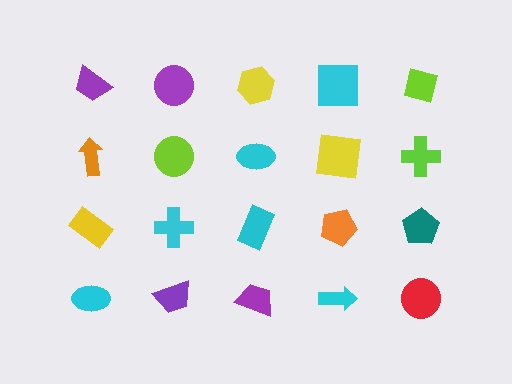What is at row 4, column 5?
A red circle.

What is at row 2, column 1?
An orange arrow.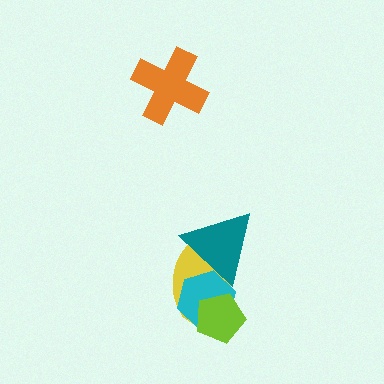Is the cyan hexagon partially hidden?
Yes, it is partially covered by another shape.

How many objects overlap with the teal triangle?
2 objects overlap with the teal triangle.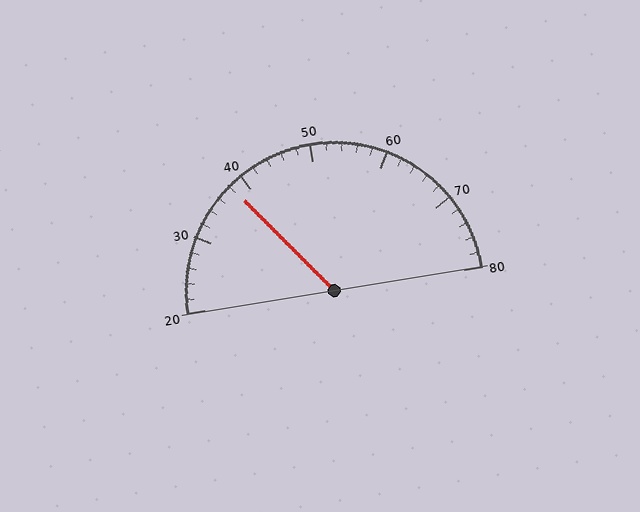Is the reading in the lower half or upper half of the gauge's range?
The reading is in the lower half of the range (20 to 80).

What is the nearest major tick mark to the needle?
The nearest major tick mark is 40.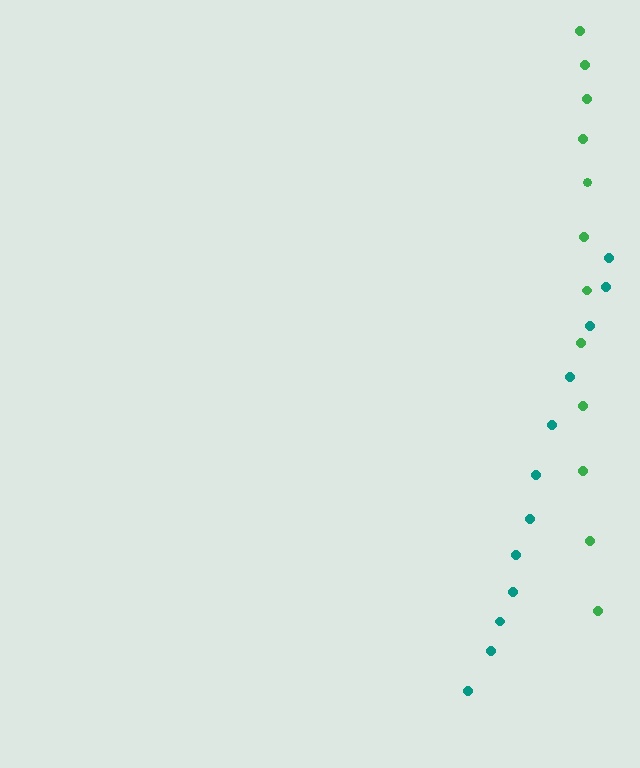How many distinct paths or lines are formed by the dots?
There are 2 distinct paths.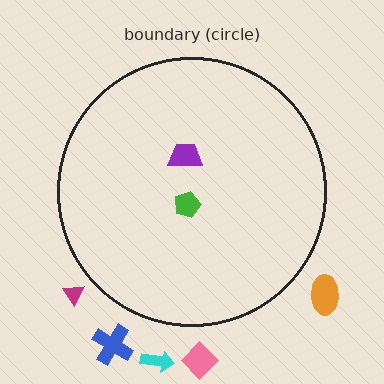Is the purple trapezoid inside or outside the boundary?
Inside.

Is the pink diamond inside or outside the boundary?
Outside.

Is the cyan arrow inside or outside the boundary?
Outside.